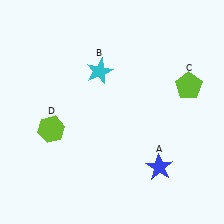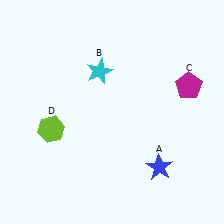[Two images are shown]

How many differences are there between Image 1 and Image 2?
There is 1 difference between the two images.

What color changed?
The pentagon (C) changed from lime in Image 1 to magenta in Image 2.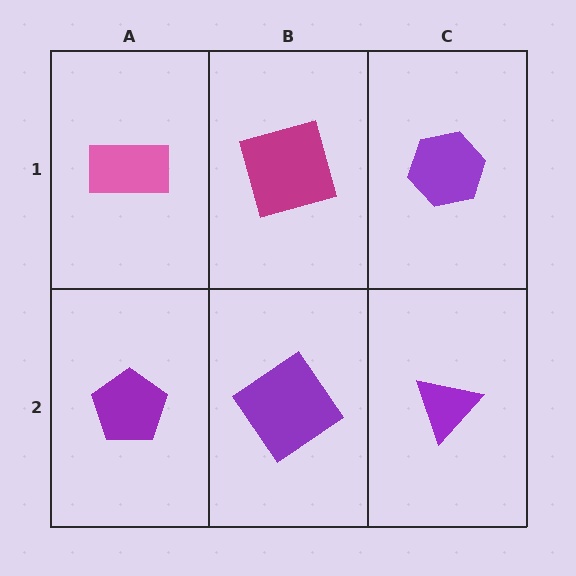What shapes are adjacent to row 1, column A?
A purple pentagon (row 2, column A), a magenta square (row 1, column B).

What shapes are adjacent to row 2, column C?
A purple hexagon (row 1, column C), a purple diamond (row 2, column B).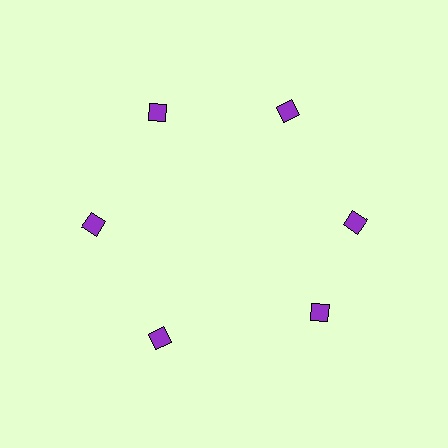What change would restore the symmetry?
The symmetry would be restored by rotating it back into even spacing with its neighbors so that all 6 diamonds sit at equal angles and equal distance from the center.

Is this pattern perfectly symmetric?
No. The 6 purple diamonds are arranged in a ring, but one element near the 5 o'clock position is rotated out of alignment along the ring, breaking the 6-fold rotational symmetry.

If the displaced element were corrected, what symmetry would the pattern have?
It would have 6-fold rotational symmetry — the pattern would map onto itself every 60 degrees.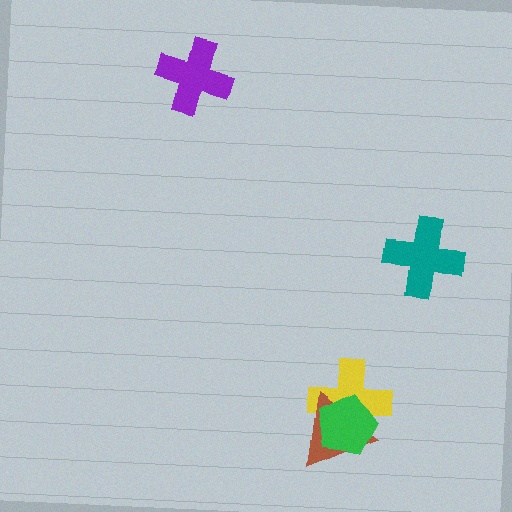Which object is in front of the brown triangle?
The green pentagon is in front of the brown triangle.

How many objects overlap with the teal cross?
0 objects overlap with the teal cross.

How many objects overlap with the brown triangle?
2 objects overlap with the brown triangle.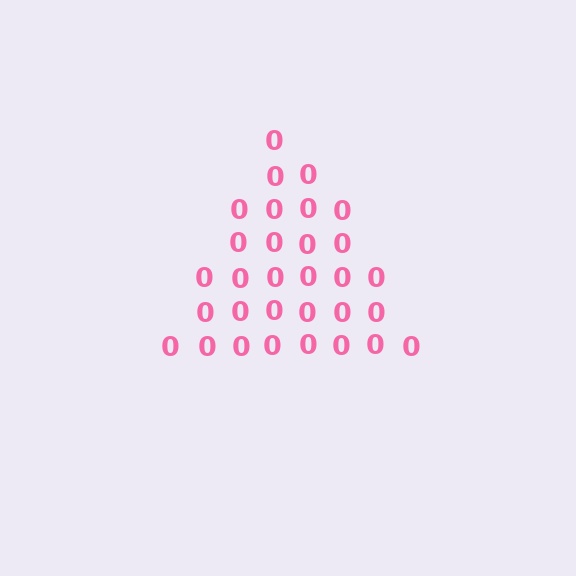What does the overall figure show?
The overall figure shows a triangle.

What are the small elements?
The small elements are digit 0's.